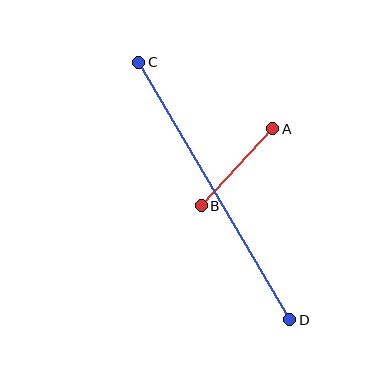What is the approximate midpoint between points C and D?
The midpoint is at approximately (214, 191) pixels.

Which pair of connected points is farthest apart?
Points C and D are farthest apart.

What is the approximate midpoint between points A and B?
The midpoint is at approximately (237, 167) pixels.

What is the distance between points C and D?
The distance is approximately 298 pixels.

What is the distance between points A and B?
The distance is approximately 105 pixels.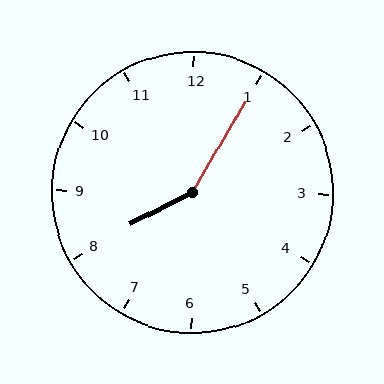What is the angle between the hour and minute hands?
Approximately 148 degrees.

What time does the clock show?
8:05.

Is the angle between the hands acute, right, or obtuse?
It is obtuse.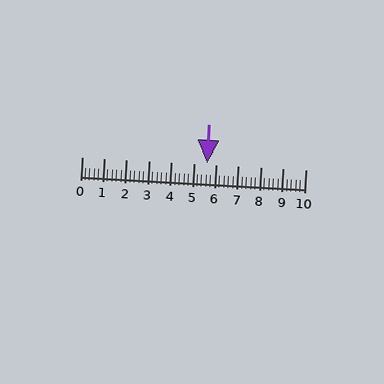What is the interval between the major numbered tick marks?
The major tick marks are spaced 1 units apart.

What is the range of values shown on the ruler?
The ruler shows values from 0 to 10.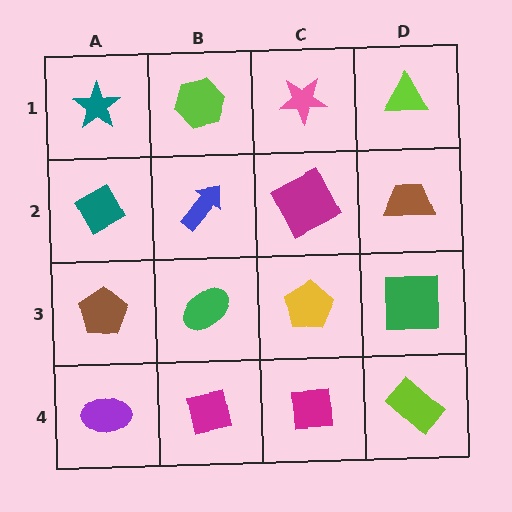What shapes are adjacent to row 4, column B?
A green ellipse (row 3, column B), a purple ellipse (row 4, column A), a magenta square (row 4, column C).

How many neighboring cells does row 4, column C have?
3.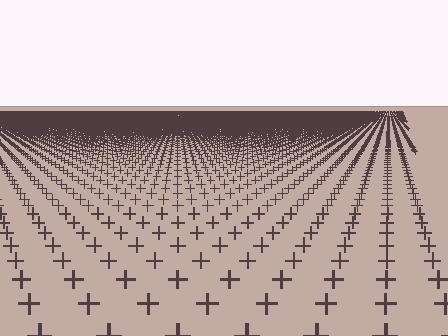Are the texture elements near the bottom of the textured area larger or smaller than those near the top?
Larger. Near the bottom, elements are closer to the viewer and appear at a bigger on-screen size.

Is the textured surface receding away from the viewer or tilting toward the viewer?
The surface is receding away from the viewer. Texture elements get smaller and denser toward the top.